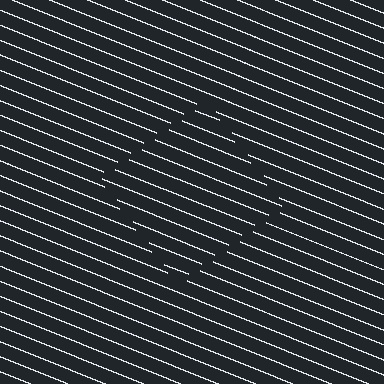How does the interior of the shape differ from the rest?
The interior of the shape contains the same grating, shifted by half a period — the contour is defined by the phase discontinuity where line-ends from the inner and outer gratings abut.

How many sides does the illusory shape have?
4 sides — the line-ends trace a square.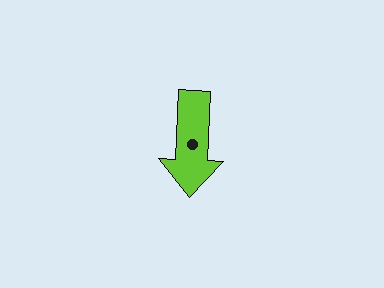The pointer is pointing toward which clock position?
Roughly 6 o'clock.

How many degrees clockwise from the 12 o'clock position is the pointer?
Approximately 183 degrees.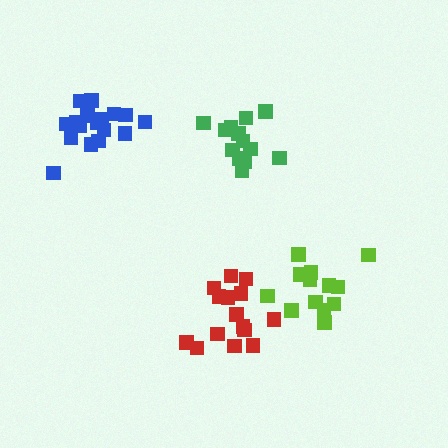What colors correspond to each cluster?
The clusters are colored: green, lime, red, blue.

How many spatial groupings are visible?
There are 4 spatial groupings.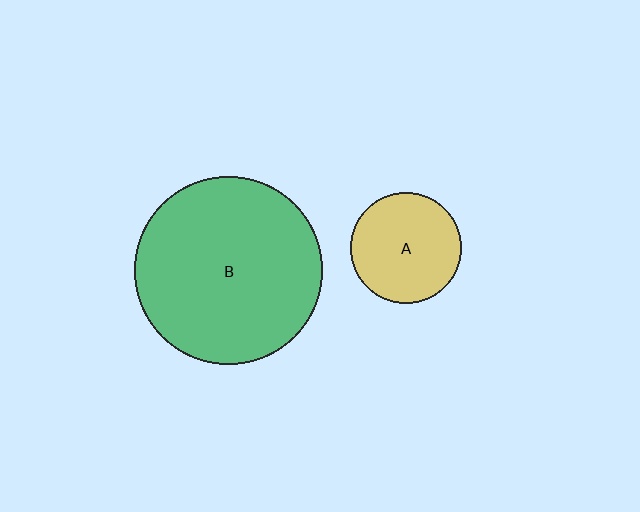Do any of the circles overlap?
No, none of the circles overlap.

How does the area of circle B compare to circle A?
Approximately 2.9 times.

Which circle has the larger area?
Circle B (green).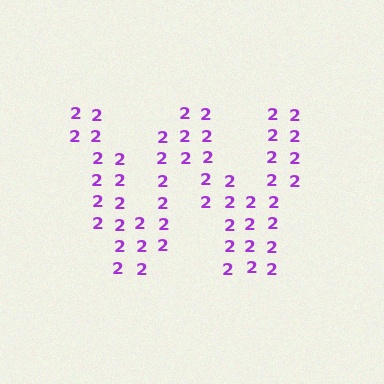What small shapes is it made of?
It is made of small digit 2's.